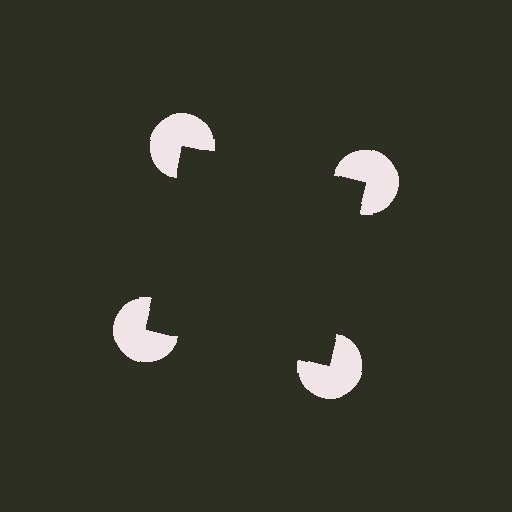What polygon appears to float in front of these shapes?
An illusory square — its edges are inferred from the aligned wedge cuts in the pac-man discs, not physically drawn.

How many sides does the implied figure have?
4 sides.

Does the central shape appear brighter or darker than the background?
It typically appears slightly darker than the background, even though no actual brightness change is drawn.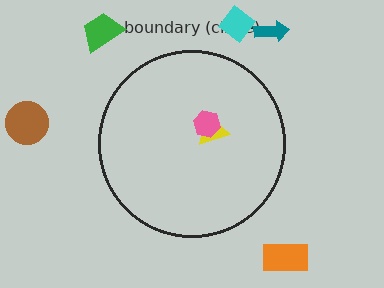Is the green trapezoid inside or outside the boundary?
Outside.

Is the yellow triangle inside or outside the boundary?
Inside.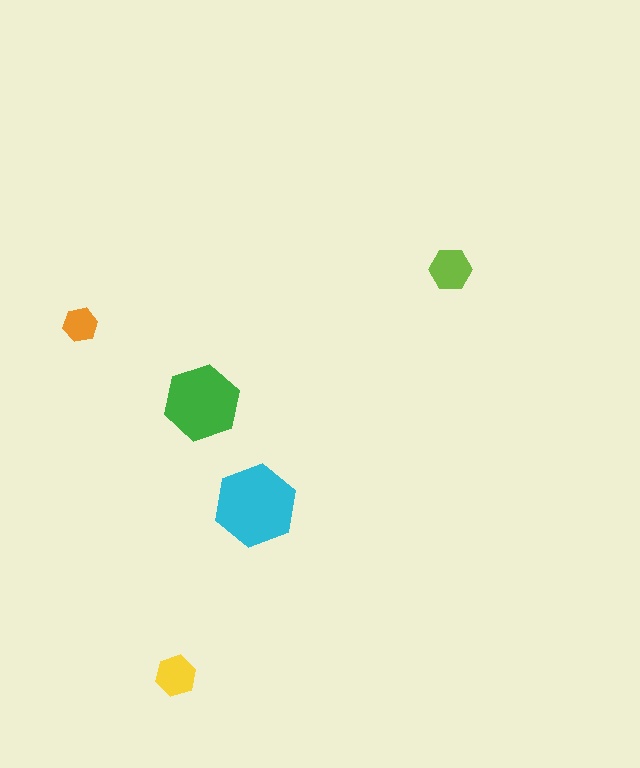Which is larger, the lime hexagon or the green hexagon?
The green one.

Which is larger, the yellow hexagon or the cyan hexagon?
The cyan one.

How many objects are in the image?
There are 5 objects in the image.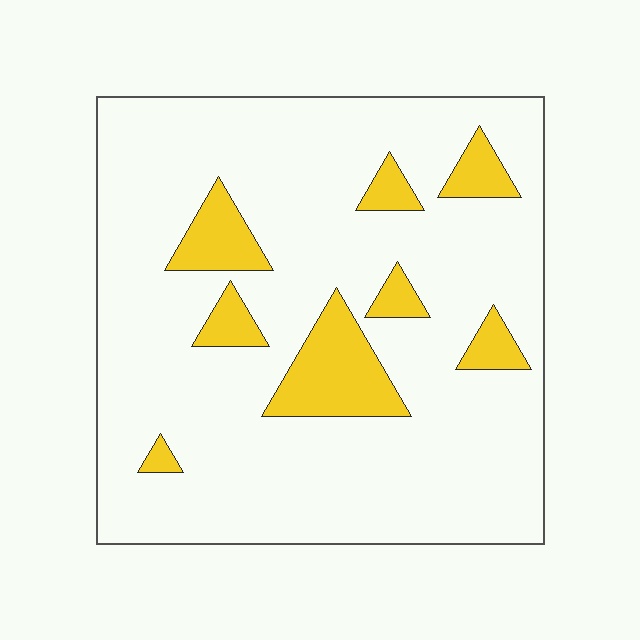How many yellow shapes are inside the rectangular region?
8.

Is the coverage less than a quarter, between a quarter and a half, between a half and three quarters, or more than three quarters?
Less than a quarter.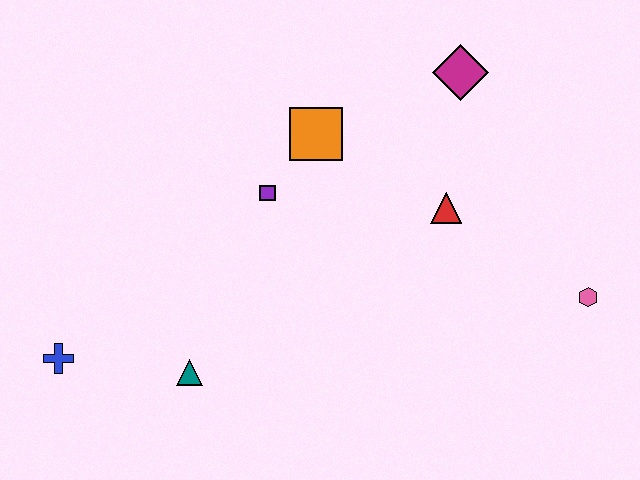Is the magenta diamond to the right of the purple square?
Yes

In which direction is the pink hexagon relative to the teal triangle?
The pink hexagon is to the right of the teal triangle.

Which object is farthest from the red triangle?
The blue cross is farthest from the red triangle.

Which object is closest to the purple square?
The orange square is closest to the purple square.